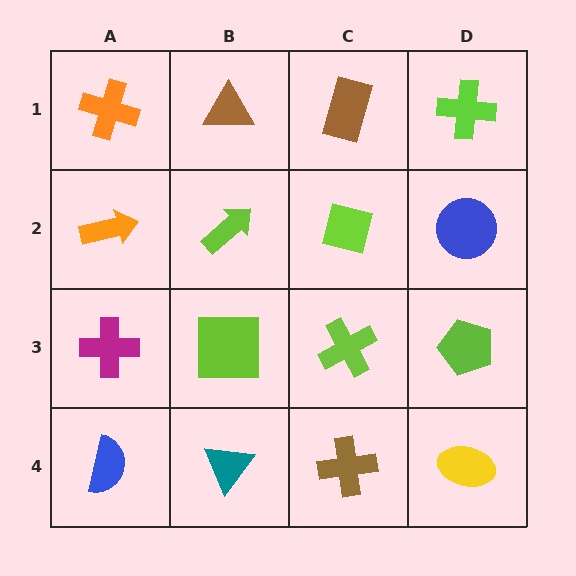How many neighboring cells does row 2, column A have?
3.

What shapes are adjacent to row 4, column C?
A lime cross (row 3, column C), a teal triangle (row 4, column B), a yellow ellipse (row 4, column D).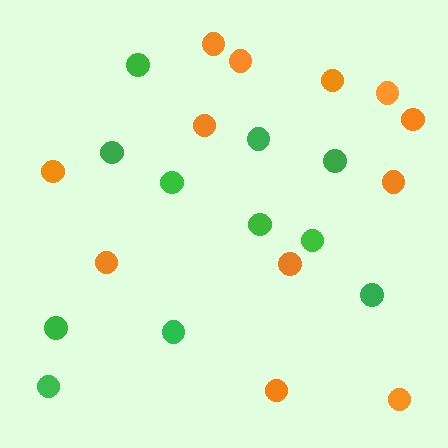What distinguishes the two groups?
There are 2 groups: one group of green circles (11) and one group of orange circles (12).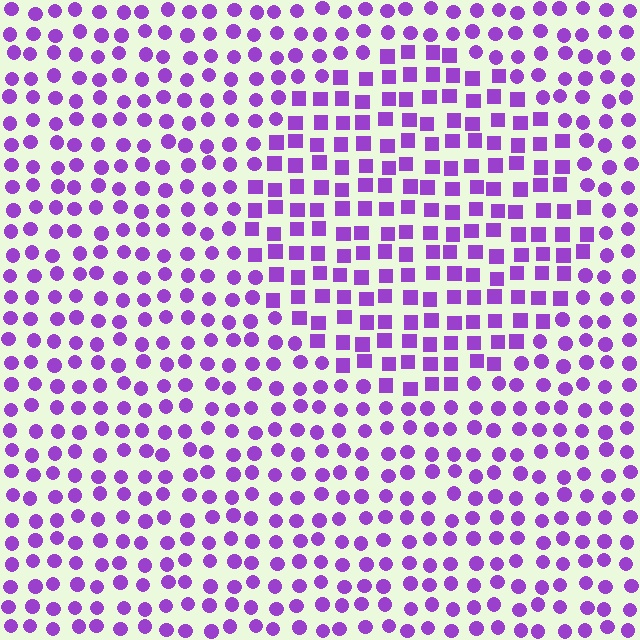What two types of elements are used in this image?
The image uses squares inside the circle region and circles outside it.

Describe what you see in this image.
The image is filled with small purple elements arranged in a uniform grid. A circle-shaped region contains squares, while the surrounding area contains circles. The boundary is defined purely by the change in element shape.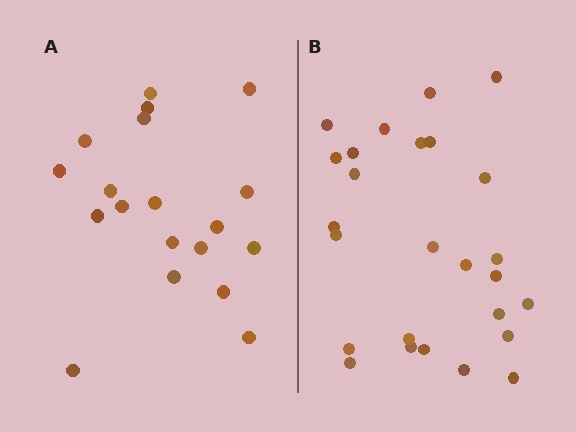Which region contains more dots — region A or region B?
Region B (the right region) has more dots.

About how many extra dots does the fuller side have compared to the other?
Region B has roughly 8 or so more dots than region A.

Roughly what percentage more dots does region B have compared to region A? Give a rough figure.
About 35% more.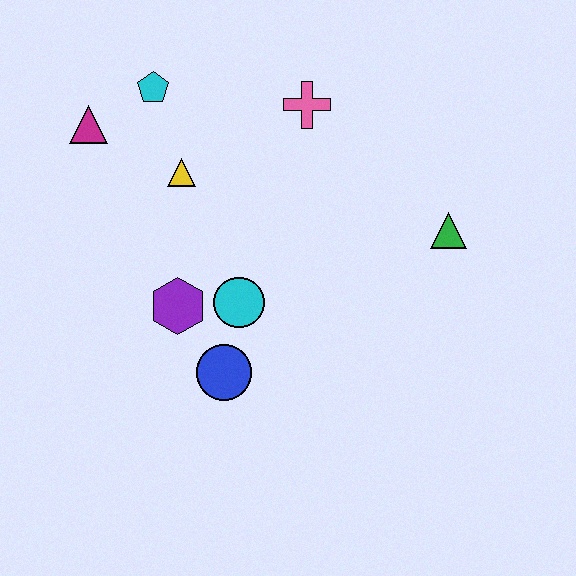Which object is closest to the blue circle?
The cyan circle is closest to the blue circle.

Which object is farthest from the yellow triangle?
The green triangle is farthest from the yellow triangle.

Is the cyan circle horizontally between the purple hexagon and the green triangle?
Yes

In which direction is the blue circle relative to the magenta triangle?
The blue circle is below the magenta triangle.